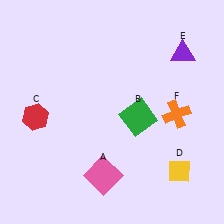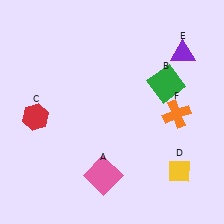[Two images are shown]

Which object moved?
The green square (B) moved up.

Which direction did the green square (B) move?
The green square (B) moved up.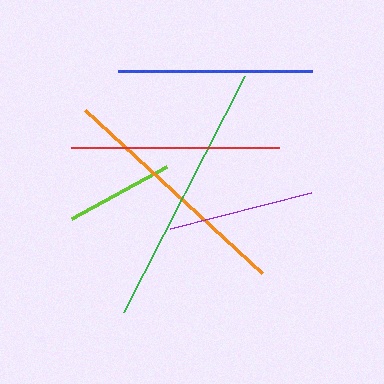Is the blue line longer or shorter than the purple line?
The blue line is longer than the purple line.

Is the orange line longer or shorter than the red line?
The orange line is longer than the red line.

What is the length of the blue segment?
The blue segment is approximately 194 pixels long.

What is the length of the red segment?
The red segment is approximately 208 pixels long.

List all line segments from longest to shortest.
From longest to shortest: green, orange, red, blue, purple, lime.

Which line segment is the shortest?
The lime line is the shortest at approximately 108 pixels.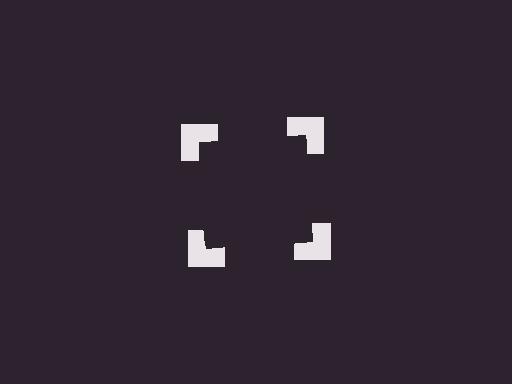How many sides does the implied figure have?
4 sides.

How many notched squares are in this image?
There are 4 — one at each vertex of the illusory square.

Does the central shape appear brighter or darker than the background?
It typically appears slightly darker than the background, even though no actual brightness change is drawn.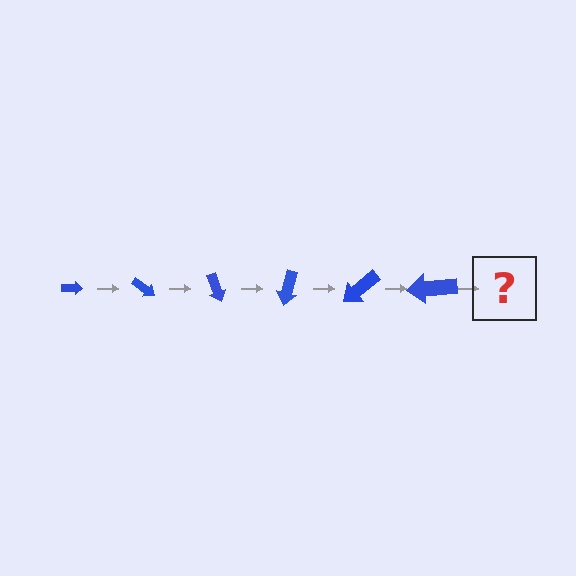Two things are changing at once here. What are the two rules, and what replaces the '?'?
The two rules are that the arrow grows larger each step and it rotates 35 degrees each step. The '?' should be an arrow, larger than the previous one and rotated 210 degrees from the start.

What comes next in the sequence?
The next element should be an arrow, larger than the previous one and rotated 210 degrees from the start.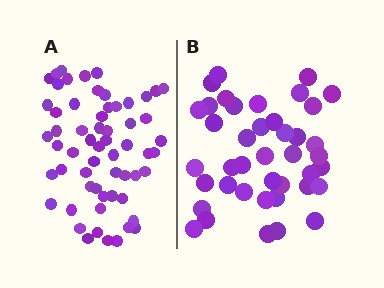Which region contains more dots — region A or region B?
Region A (the left region) has more dots.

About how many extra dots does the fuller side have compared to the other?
Region A has approximately 20 more dots than region B.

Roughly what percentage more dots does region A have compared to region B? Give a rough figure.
About 45% more.